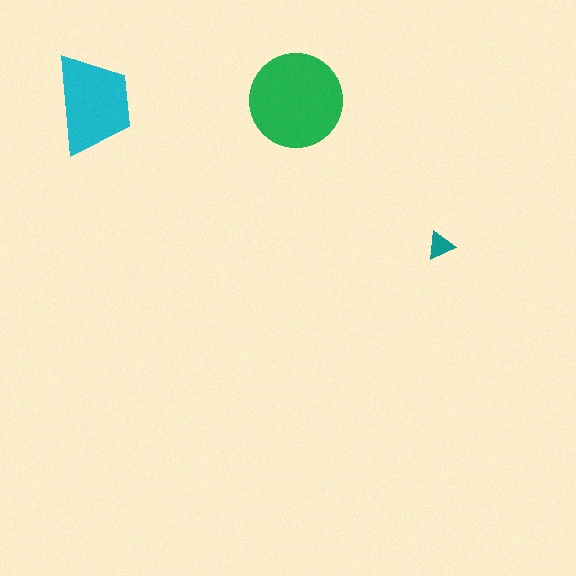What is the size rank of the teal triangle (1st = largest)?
3rd.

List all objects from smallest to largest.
The teal triangle, the cyan trapezoid, the green circle.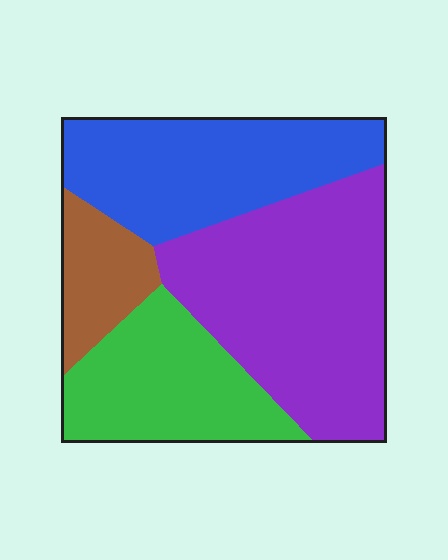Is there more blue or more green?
Blue.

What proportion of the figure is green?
Green takes up less than a quarter of the figure.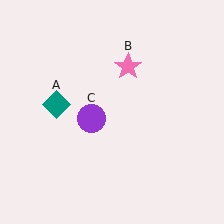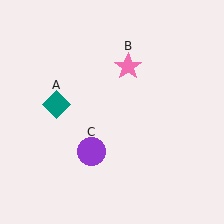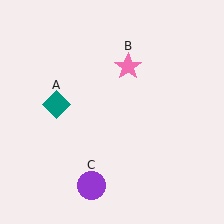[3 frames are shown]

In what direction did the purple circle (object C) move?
The purple circle (object C) moved down.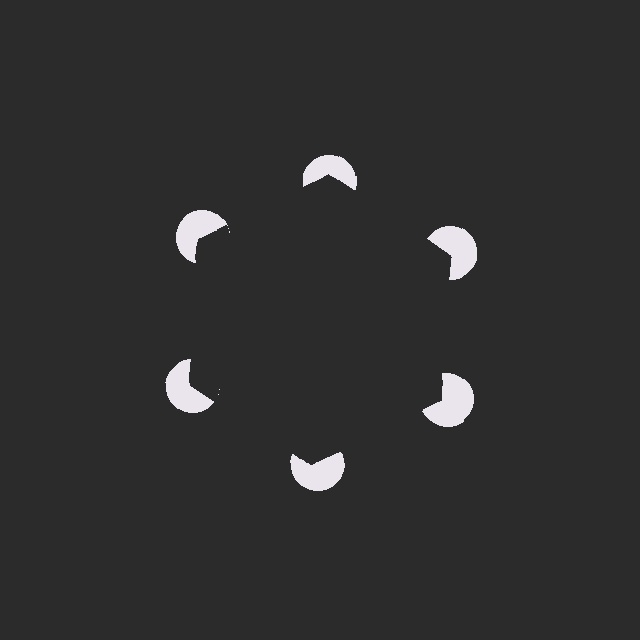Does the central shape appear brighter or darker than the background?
It typically appears slightly darker than the background, even though no actual brightness change is drawn.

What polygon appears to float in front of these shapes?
An illusory hexagon — its edges are inferred from the aligned wedge cuts in the pac-man discs, not physically drawn.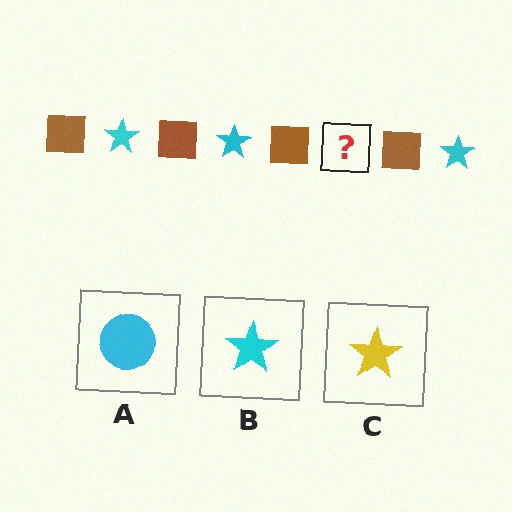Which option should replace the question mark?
Option B.